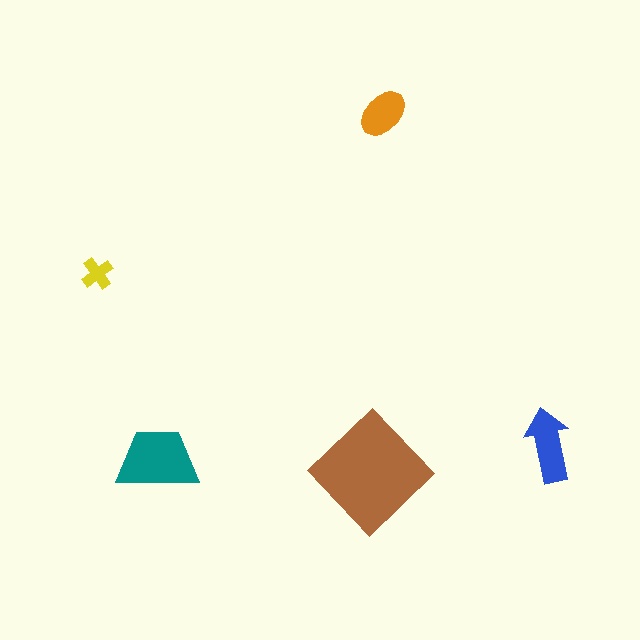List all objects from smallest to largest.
The yellow cross, the orange ellipse, the blue arrow, the teal trapezoid, the brown diamond.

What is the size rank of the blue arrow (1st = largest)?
3rd.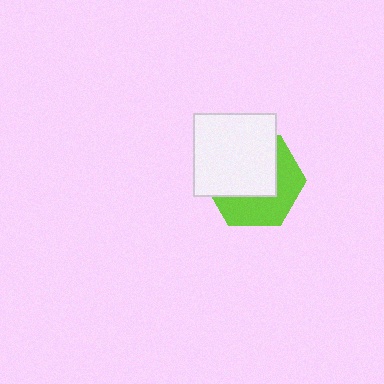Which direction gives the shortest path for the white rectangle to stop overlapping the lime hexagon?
Moving toward the upper-left gives the shortest separation.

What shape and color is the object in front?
The object in front is a white rectangle.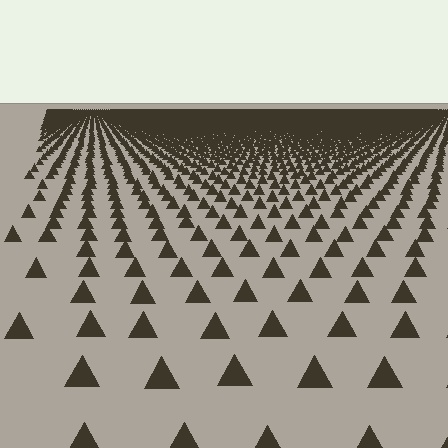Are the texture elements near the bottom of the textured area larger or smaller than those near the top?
Larger. Near the bottom, elements are closer to the viewer and appear at a bigger on-screen size.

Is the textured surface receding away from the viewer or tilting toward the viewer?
The surface is receding away from the viewer. Texture elements get smaller and denser toward the top.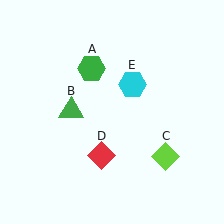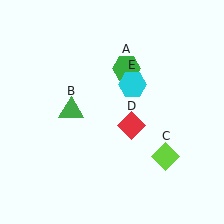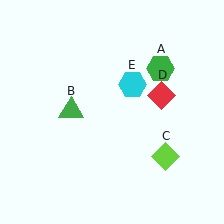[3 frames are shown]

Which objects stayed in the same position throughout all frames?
Green triangle (object B) and lime diamond (object C) and cyan hexagon (object E) remained stationary.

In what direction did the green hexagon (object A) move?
The green hexagon (object A) moved right.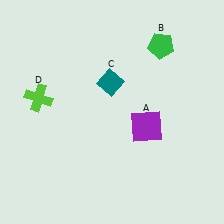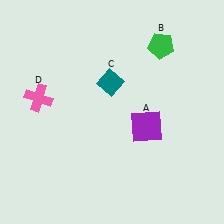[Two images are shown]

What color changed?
The cross (D) changed from lime in Image 1 to pink in Image 2.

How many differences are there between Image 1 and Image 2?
There is 1 difference between the two images.